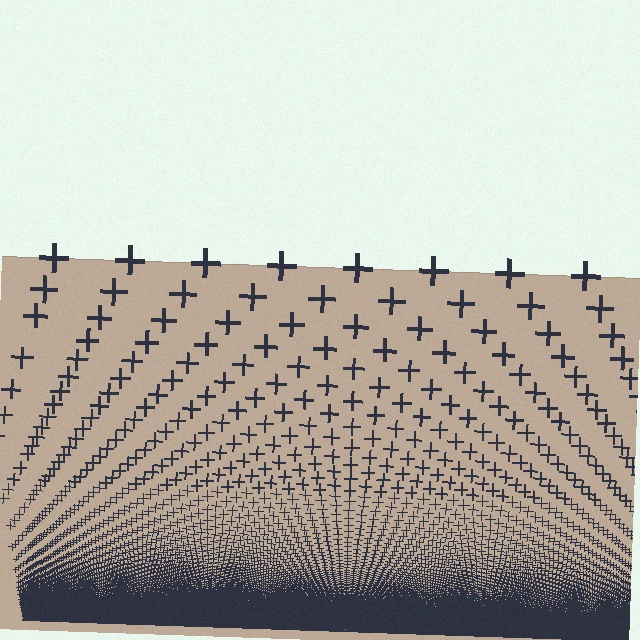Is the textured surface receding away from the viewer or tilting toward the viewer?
The surface appears to tilt toward the viewer. Texture elements get larger and sparser toward the top.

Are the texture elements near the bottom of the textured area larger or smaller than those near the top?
Smaller. The gradient is inverted — elements near the bottom are smaller and denser.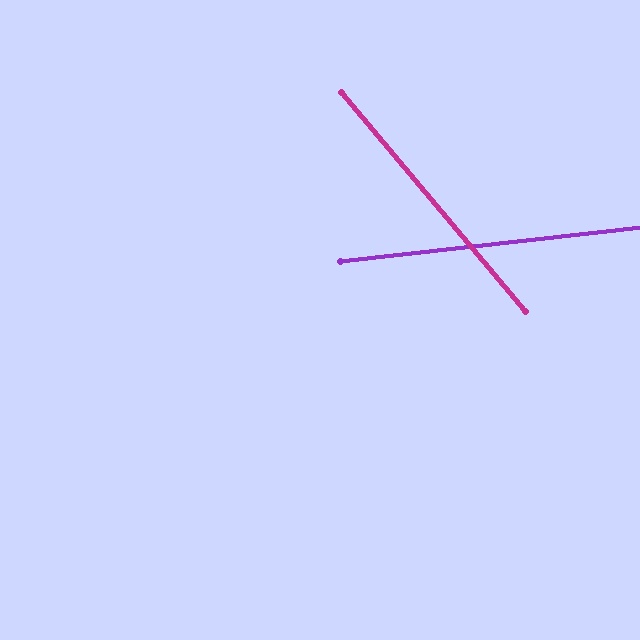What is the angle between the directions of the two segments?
Approximately 56 degrees.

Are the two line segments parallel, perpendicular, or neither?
Neither parallel nor perpendicular — they differ by about 56°.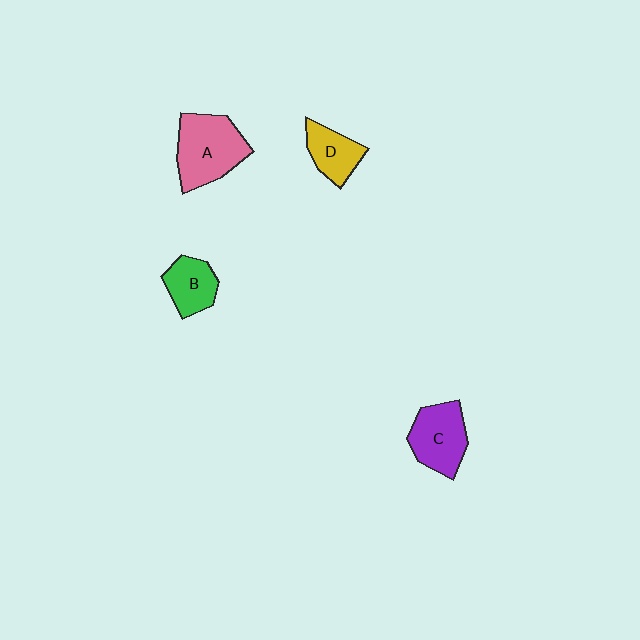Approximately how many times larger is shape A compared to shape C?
Approximately 1.2 times.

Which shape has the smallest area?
Shape D (yellow).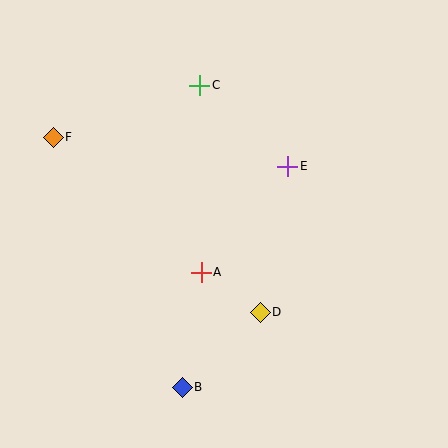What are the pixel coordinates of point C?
Point C is at (200, 86).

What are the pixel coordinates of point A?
Point A is at (201, 273).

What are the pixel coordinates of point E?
Point E is at (288, 166).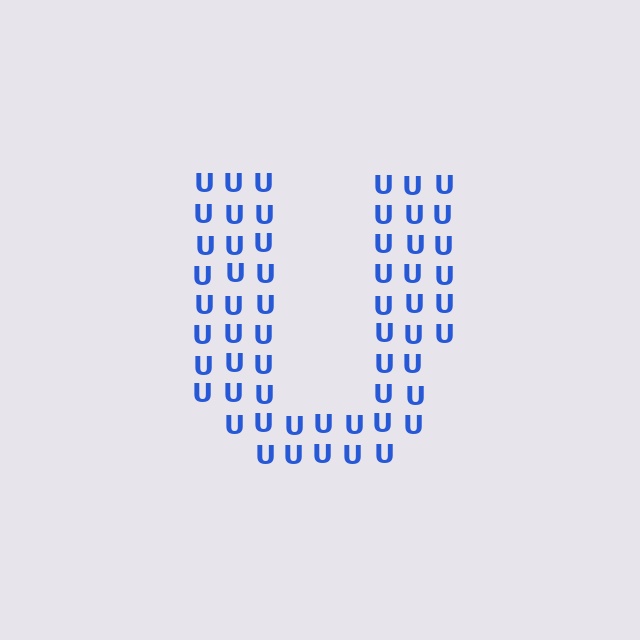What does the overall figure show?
The overall figure shows the letter U.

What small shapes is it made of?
It is made of small letter U's.